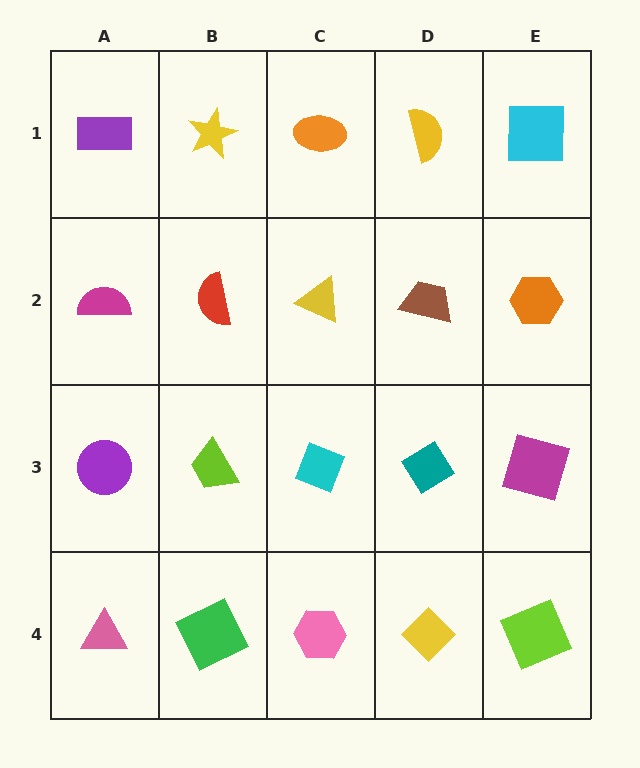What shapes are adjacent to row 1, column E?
An orange hexagon (row 2, column E), a yellow semicircle (row 1, column D).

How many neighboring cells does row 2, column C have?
4.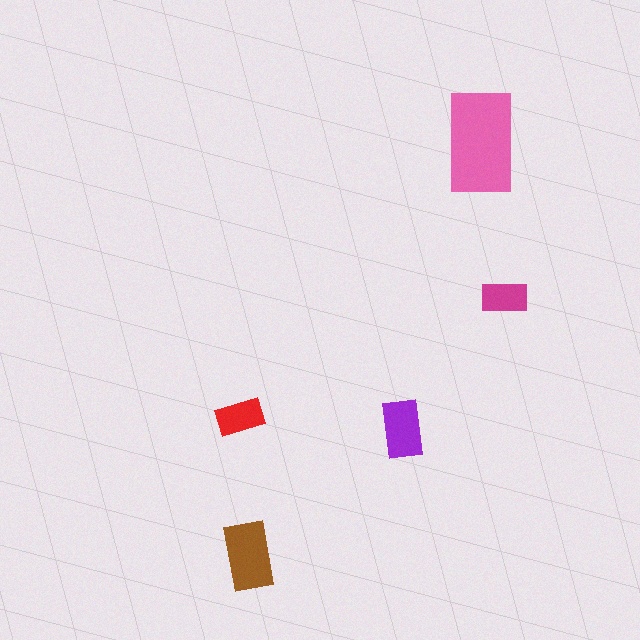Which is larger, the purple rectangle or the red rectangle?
The purple one.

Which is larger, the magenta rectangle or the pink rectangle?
The pink one.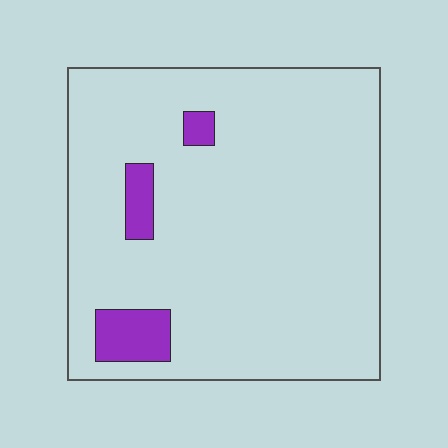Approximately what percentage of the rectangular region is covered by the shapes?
Approximately 5%.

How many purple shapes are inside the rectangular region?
3.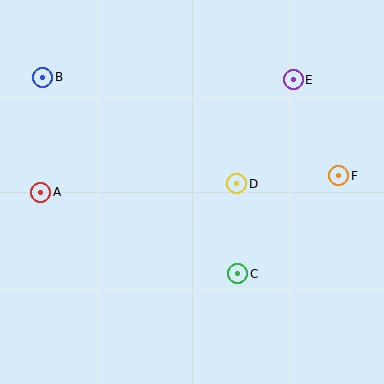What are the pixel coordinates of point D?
Point D is at (237, 184).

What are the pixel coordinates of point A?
Point A is at (41, 192).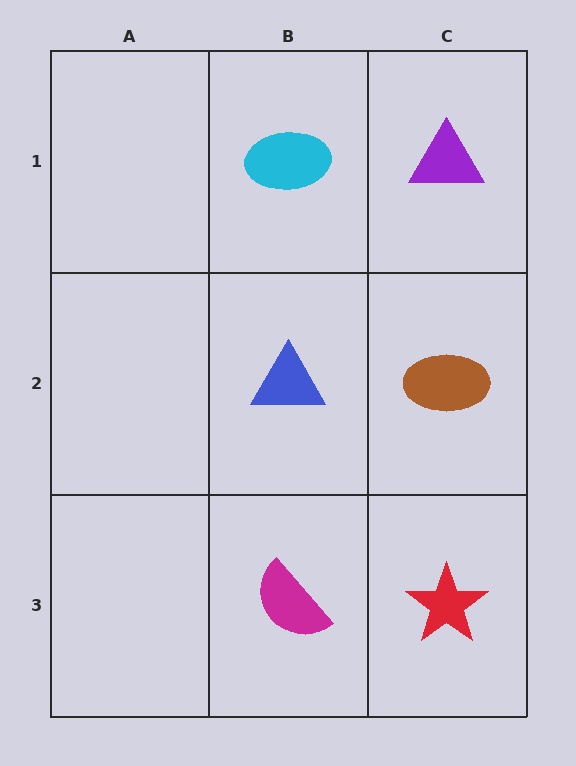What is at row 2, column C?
A brown ellipse.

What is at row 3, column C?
A red star.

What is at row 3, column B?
A magenta semicircle.